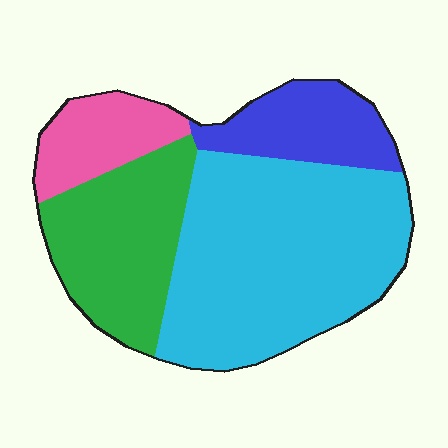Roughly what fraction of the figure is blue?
Blue covers about 15% of the figure.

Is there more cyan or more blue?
Cyan.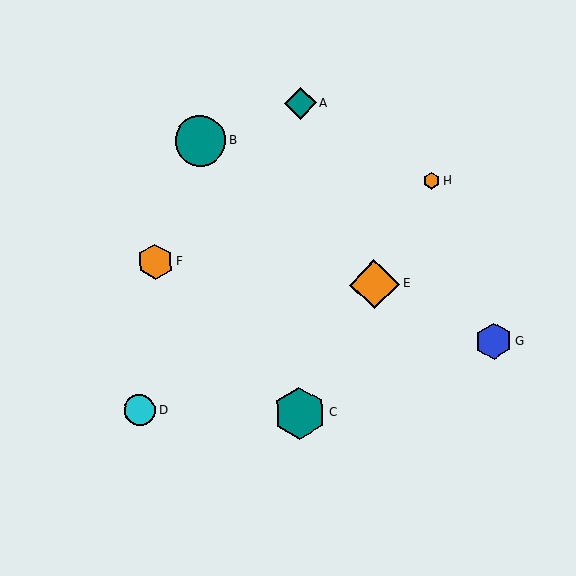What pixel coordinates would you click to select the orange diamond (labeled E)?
Click at (375, 284) to select the orange diamond E.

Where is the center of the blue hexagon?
The center of the blue hexagon is at (494, 341).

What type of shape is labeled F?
Shape F is an orange hexagon.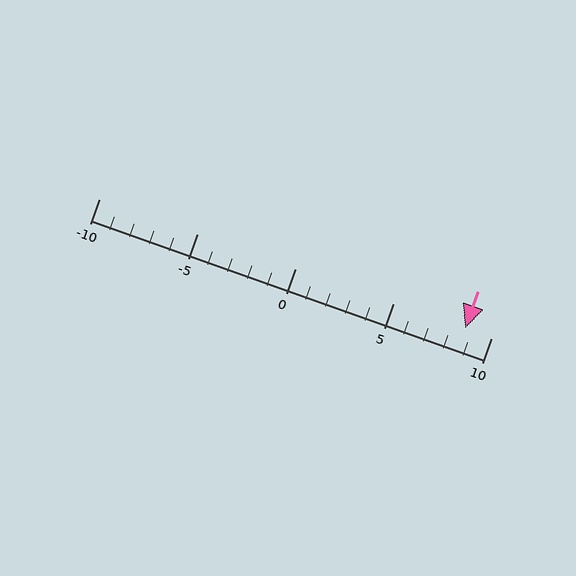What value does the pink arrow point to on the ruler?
The pink arrow points to approximately 9.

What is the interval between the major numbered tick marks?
The major tick marks are spaced 5 units apart.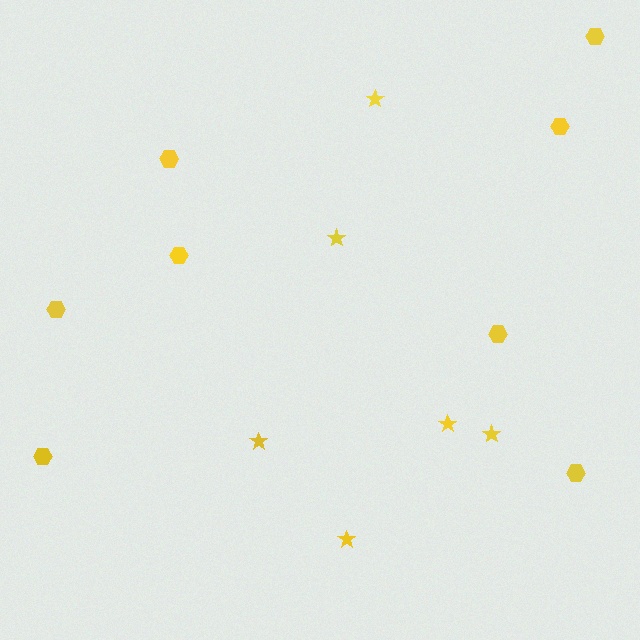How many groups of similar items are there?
There are 2 groups: one group of hexagons (8) and one group of stars (6).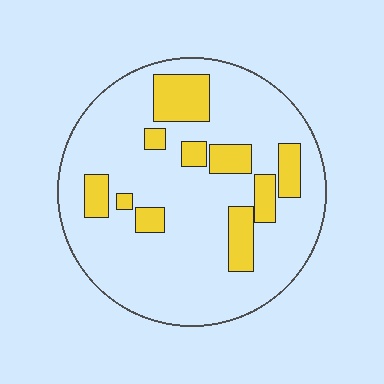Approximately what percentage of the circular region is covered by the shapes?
Approximately 20%.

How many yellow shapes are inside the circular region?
10.